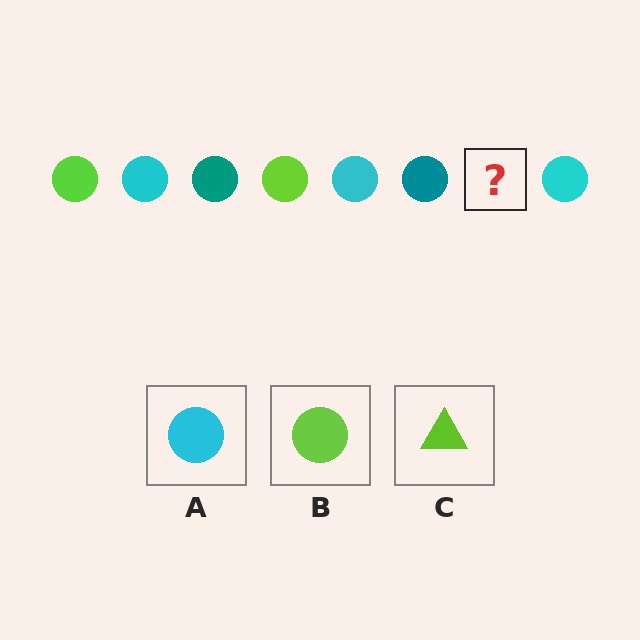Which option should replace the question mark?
Option B.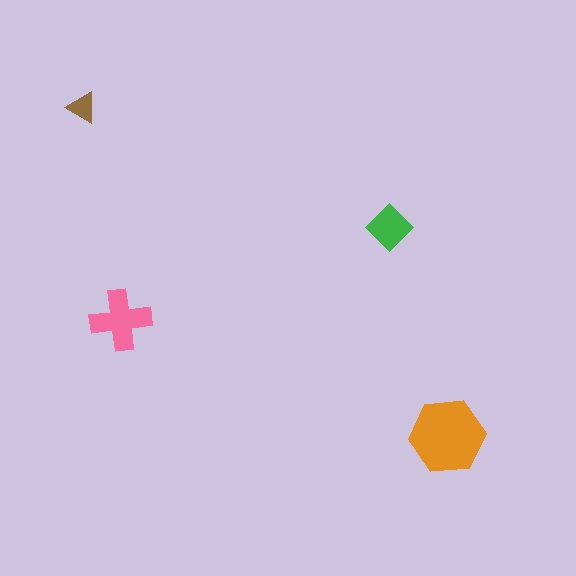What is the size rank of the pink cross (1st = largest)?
2nd.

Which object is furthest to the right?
The orange hexagon is rightmost.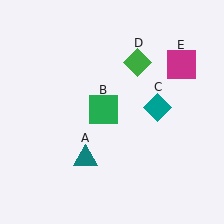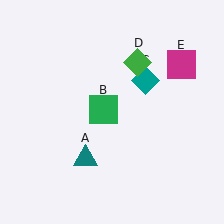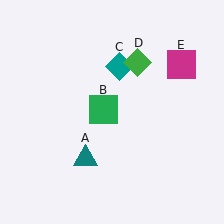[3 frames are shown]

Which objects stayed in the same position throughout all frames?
Teal triangle (object A) and green square (object B) and green diamond (object D) and magenta square (object E) remained stationary.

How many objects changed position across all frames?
1 object changed position: teal diamond (object C).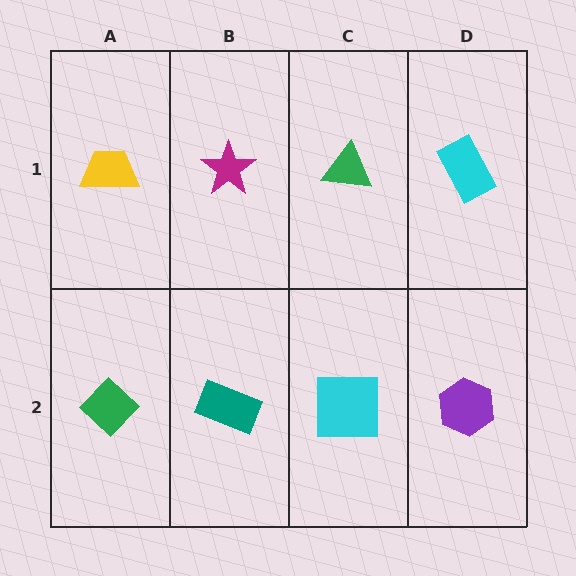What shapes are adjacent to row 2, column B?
A magenta star (row 1, column B), a green diamond (row 2, column A), a cyan square (row 2, column C).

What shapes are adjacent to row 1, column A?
A green diamond (row 2, column A), a magenta star (row 1, column B).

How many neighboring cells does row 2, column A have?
2.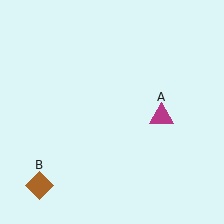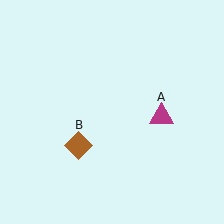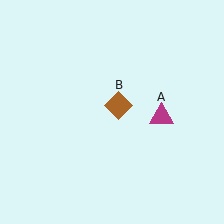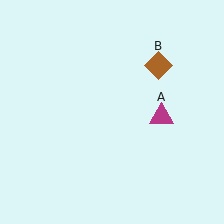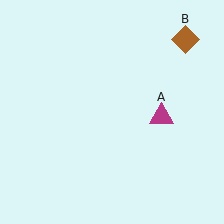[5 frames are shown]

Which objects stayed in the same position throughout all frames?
Magenta triangle (object A) remained stationary.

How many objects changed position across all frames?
1 object changed position: brown diamond (object B).